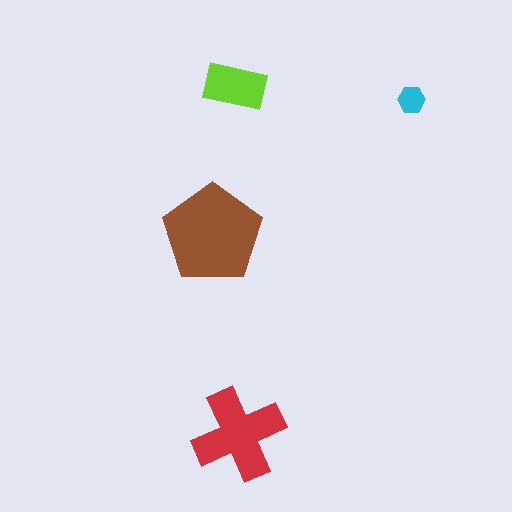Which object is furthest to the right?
The cyan hexagon is rightmost.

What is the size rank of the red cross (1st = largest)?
2nd.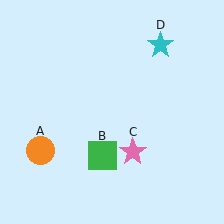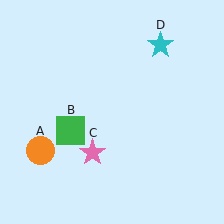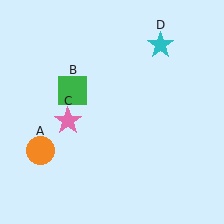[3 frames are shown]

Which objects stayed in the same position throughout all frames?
Orange circle (object A) and cyan star (object D) remained stationary.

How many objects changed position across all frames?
2 objects changed position: green square (object B), pink star (object C).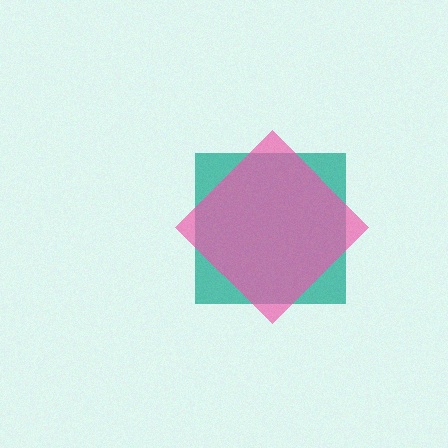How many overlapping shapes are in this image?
There are 2 overlapping shapes in the image.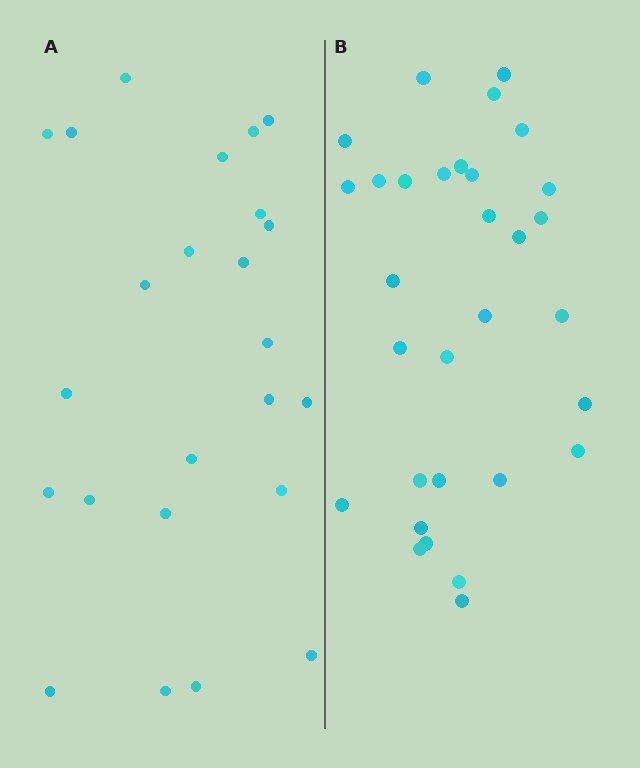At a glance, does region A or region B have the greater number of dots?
Region B (the right region) has more dots.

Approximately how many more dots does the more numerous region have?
Region B has roughly 8 or so more dots than region A.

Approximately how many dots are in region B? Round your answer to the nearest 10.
About 30 dots. (The exact count is 31, which rounds to 30.)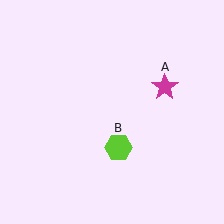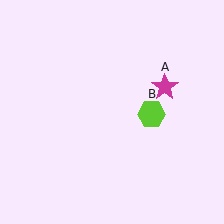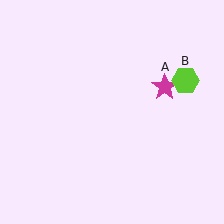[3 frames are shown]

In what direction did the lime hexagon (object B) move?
The lime hexagon (object B) moved up and to the right.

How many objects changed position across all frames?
1 object changed position: lime hexagon (object B).